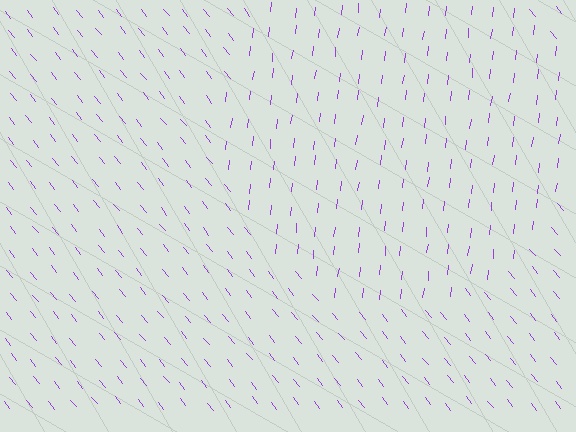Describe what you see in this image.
The image is filled with small purple line segments. A circle region in the image has lines oriented differently from the surrounding lines, creating a visible texture boundary.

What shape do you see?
I see a circle.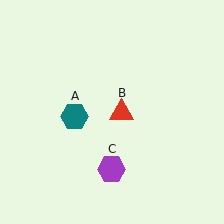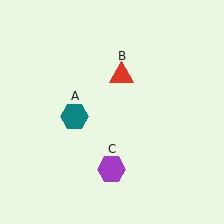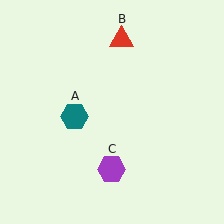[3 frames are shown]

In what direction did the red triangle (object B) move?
The red triangle (object B) moved up.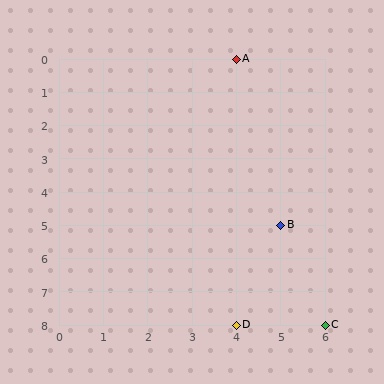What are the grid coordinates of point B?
Point B is at grid coordinates (5, 5).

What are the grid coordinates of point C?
Point C is at grid coordinates (6, 8).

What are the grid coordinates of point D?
Point D is at grid coordinates (4, 8).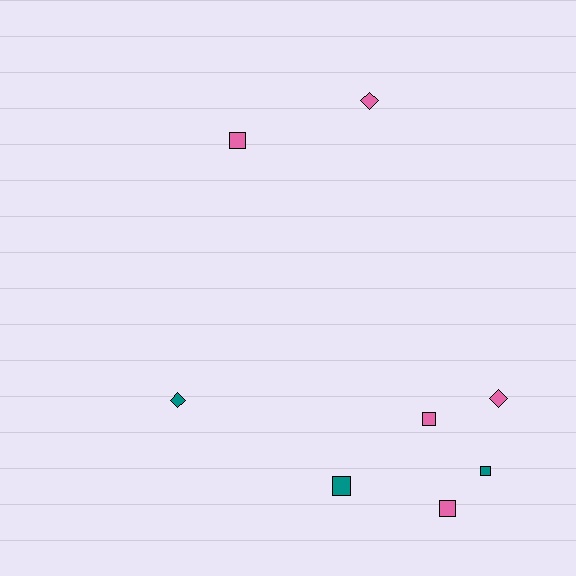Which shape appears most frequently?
Square, with 5 objects.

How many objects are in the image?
There are 8 objects.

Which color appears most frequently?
Pink, with 5 objects.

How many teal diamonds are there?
There is 1 teal diamond.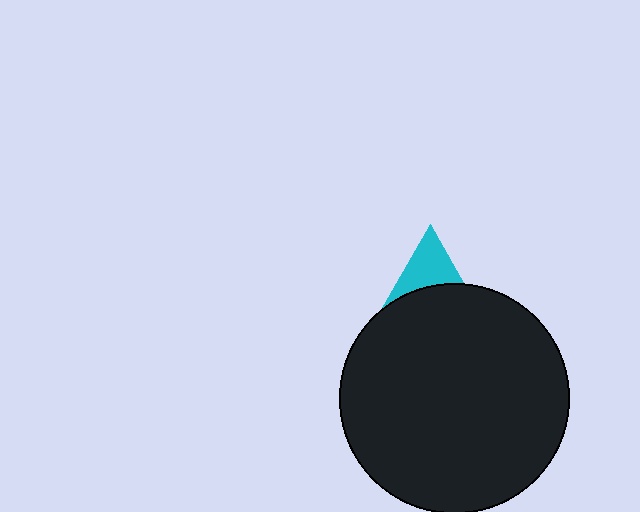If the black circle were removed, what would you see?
You would see the complete cyan triangle.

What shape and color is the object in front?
The object in front is a black circle.